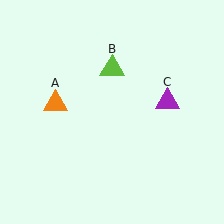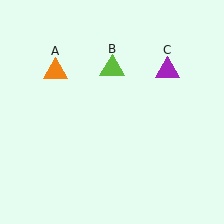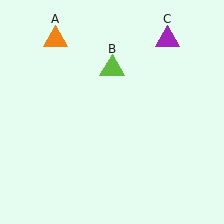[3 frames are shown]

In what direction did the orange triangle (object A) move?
The orange triangle (object A) moved up.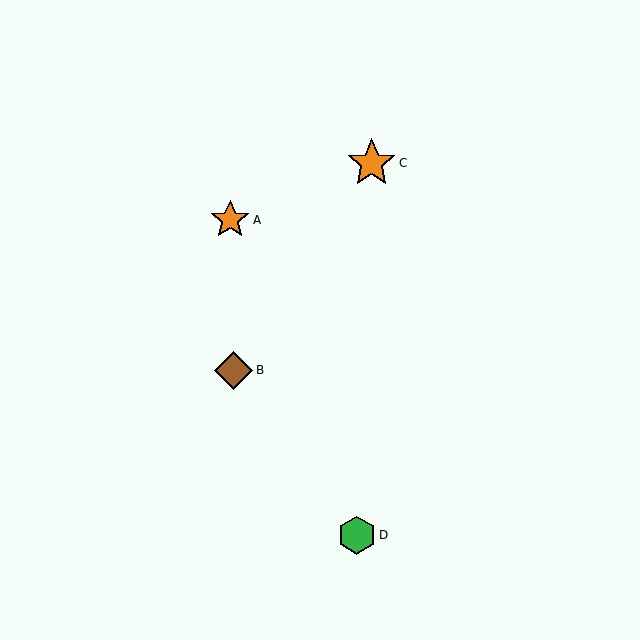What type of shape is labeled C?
Shape C is an orange star.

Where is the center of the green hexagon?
The center of the green hexagon is at (357, 535).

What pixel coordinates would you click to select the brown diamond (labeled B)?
Click at (234, 370) to select the brown diamond B.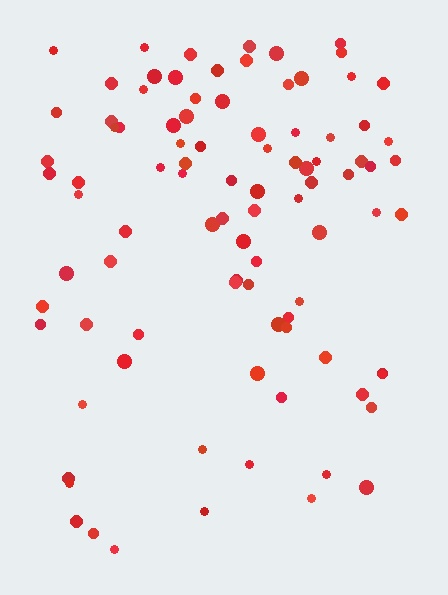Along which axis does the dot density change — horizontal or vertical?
Vertical.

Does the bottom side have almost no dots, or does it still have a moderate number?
Still a moderate number, just noticeably fewer than the top.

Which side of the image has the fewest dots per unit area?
The bottom.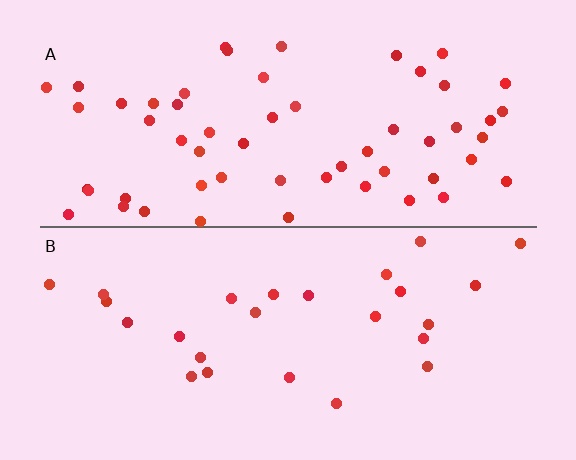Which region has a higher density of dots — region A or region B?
A (the top).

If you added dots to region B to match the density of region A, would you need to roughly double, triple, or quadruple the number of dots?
Approximately double.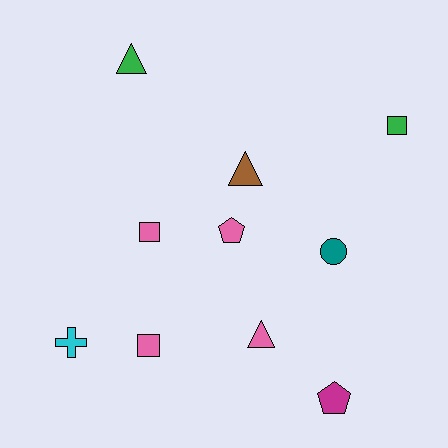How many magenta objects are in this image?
There is 1 magenta object.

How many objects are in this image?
There are 10 objects.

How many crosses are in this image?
There is 1 cross.